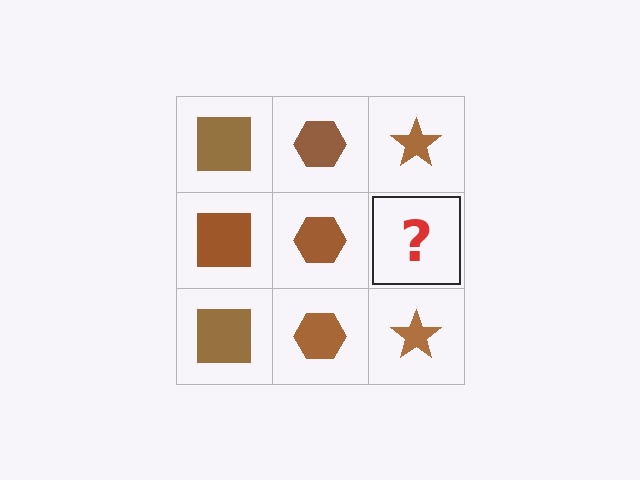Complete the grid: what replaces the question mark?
The question mark should be replaced with a brown star.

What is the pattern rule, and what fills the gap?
The rule is that each column has a consistent shape. The gap should be filled with a brown star.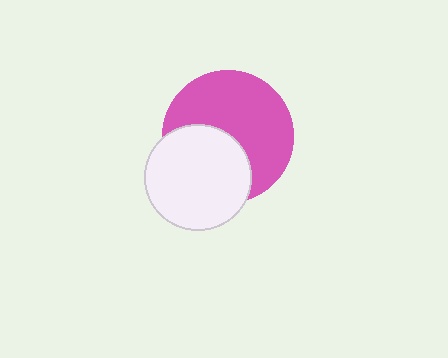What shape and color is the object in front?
The object in front is a white circle.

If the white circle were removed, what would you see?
You would see the complete pink circle.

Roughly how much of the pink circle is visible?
About half of it is visible (roughly 61%).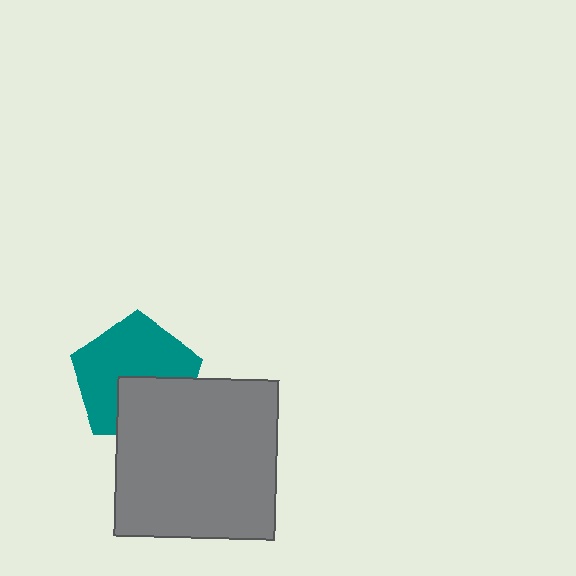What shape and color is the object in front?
The object in front is a gray square.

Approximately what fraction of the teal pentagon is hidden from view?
Roughly 36% of the teal pentagon is hidden behind the gray square.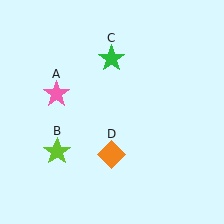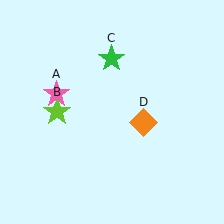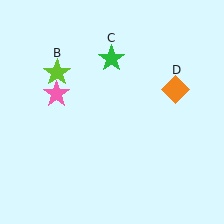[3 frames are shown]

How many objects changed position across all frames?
2 objects changed position: lime star (object B), orange diamond (object D).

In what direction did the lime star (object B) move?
The lime star (object B) moved up.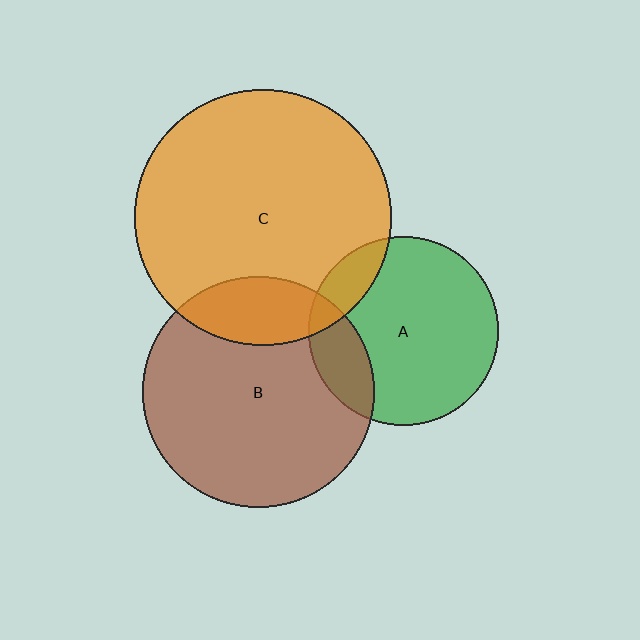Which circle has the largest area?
Circle C (orange).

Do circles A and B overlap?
Yes.